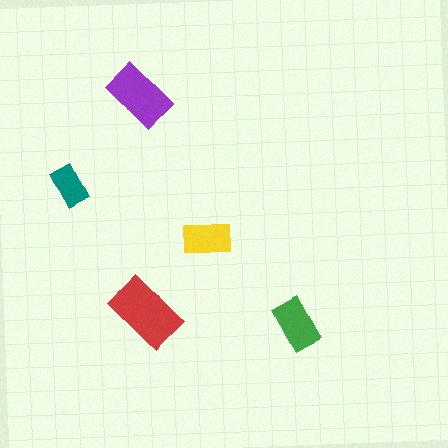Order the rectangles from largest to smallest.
the red one, the purple one, the green one, the yellow one, the teal one.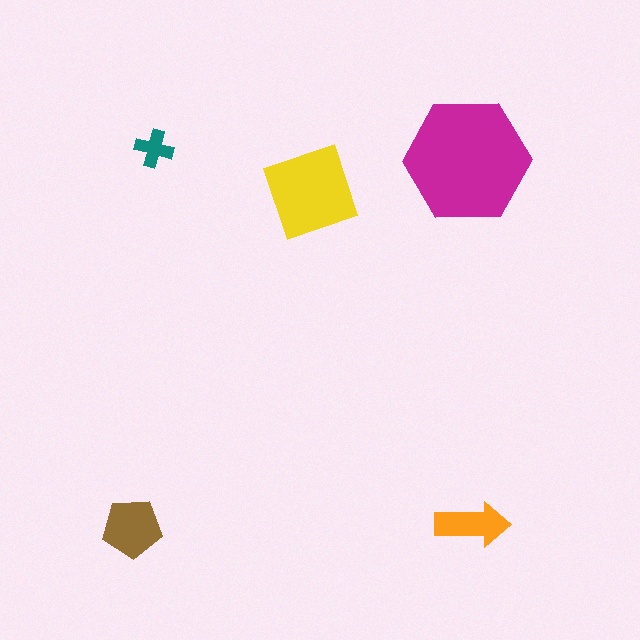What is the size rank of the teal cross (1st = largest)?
5th.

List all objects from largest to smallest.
The magenta hexagon, the yellow diamond, the brown pentagon, the orange arrow, the teal cross.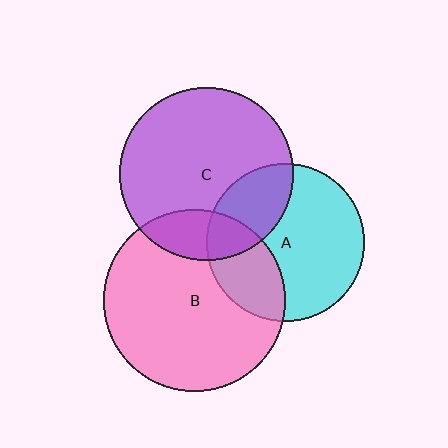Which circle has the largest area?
Circle B (pink).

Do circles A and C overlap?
Yes.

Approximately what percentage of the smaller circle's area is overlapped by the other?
Approximately 30%.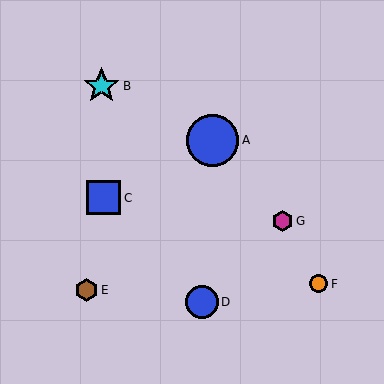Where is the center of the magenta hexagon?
The center of the magenta hexagon is at (282, 221).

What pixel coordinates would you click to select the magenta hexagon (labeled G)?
Click at (282, 221) to select the magenta hexagon G.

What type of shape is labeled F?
Shape F is an orange circle.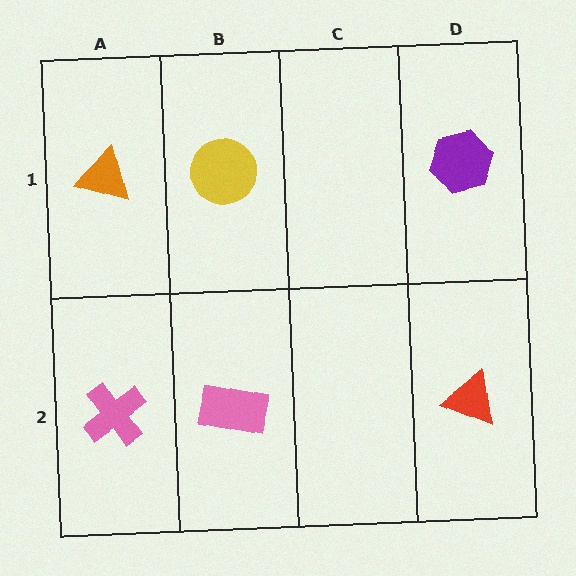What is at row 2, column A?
A pink cross.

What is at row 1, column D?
A purple hexagon.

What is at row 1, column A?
An orange triangle.